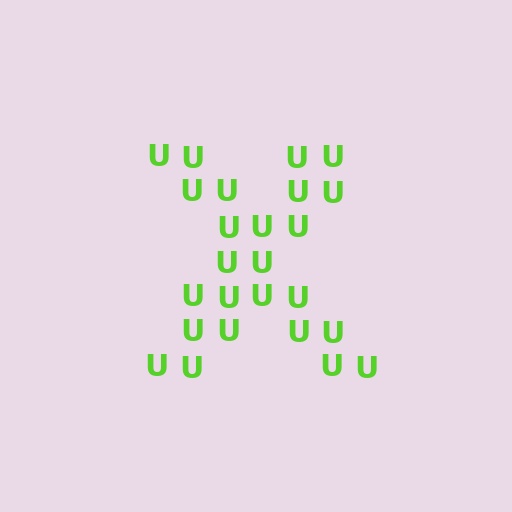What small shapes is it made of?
It is made of small letter U's.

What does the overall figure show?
The overall figure shows the letter X.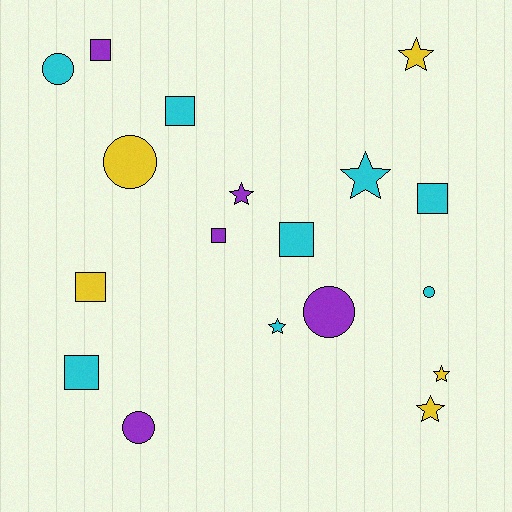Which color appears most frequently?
Cyan, with 8 objects.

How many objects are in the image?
There are 18 objects.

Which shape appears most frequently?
Square, with 7 objects.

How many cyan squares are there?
There are 4 cyan squares.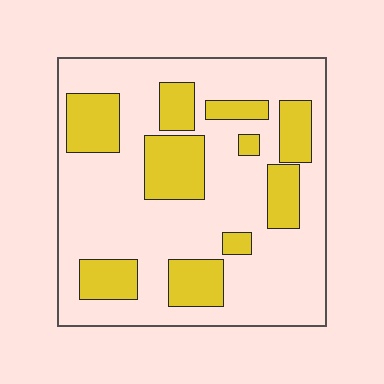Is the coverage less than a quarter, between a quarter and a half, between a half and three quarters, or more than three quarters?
Between a quarter and a half.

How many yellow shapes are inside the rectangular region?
10.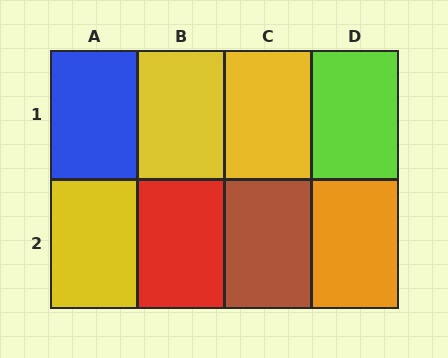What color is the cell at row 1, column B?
Yellow.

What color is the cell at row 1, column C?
Yellow.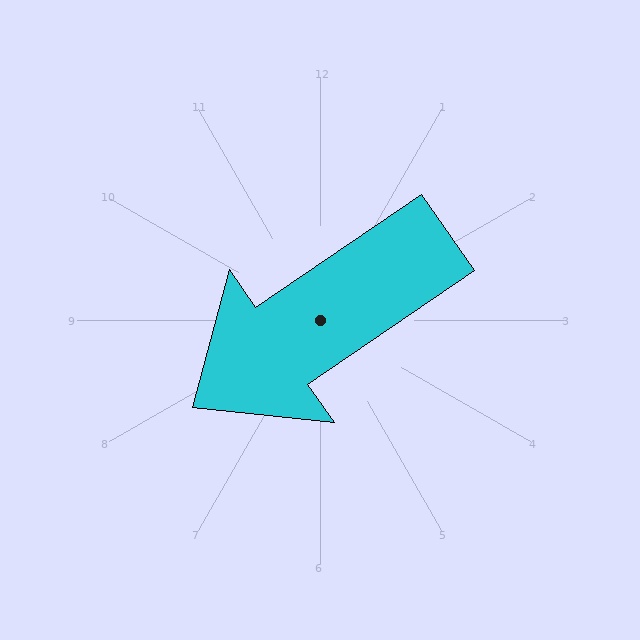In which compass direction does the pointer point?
Southwest.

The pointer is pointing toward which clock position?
Roughly 8 o'clock.